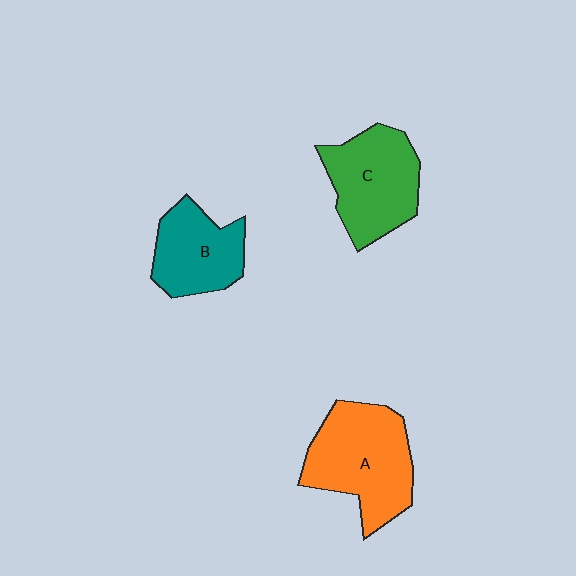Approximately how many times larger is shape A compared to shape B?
Approximately 1.4 times.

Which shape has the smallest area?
Shape B (teal).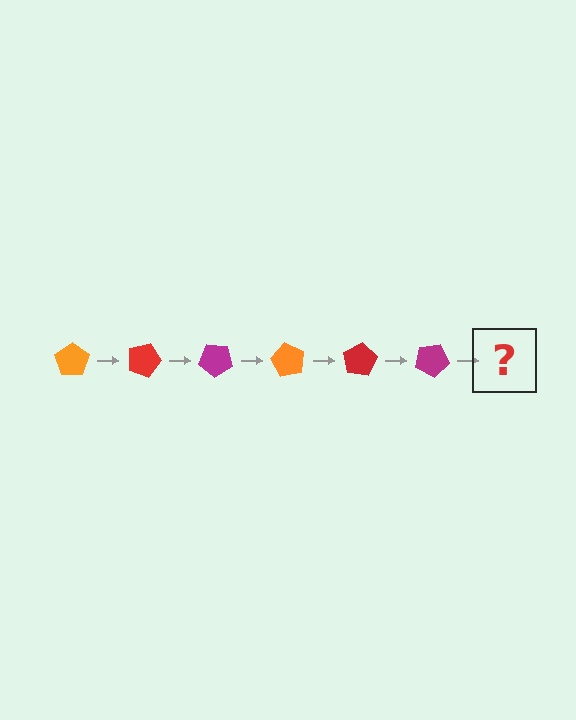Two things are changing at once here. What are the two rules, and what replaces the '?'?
The two rules are that it rotates 20 degrees each step and the color cycles through orange, red, and magenta. The '?' should be an orange pentagon, rotated 120 degrees from the start.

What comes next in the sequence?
The next element should be an orange pentagon, rotated 120 degrees from the start.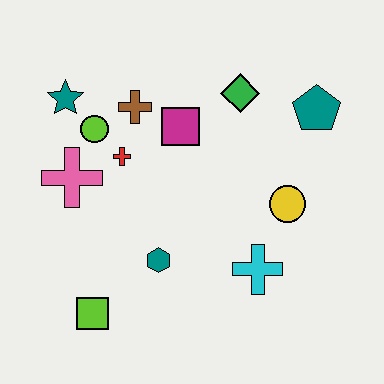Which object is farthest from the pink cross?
The teal pentagon is farthest from the pink cross.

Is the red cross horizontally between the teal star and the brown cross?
Yes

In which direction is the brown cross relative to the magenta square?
The brown cross is to the left of the magenta square.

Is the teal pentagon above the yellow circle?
Yes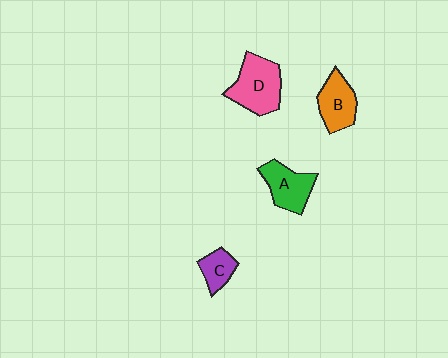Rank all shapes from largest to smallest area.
From largest to smallest: D (pink), A (green), B (orange), C (purple).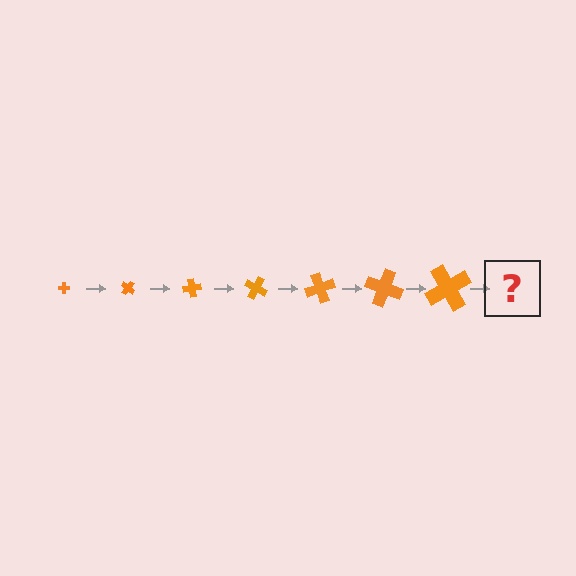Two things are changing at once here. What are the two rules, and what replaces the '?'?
The two rules are that the cross grows larger each step and it rotates 40 degrees each step. The '?' should be a cross, larger than the previous one and rotated 280 degrees from the start.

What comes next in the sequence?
The next element should be a cross, larger than the previous one and rotated 280 degrees from the start.